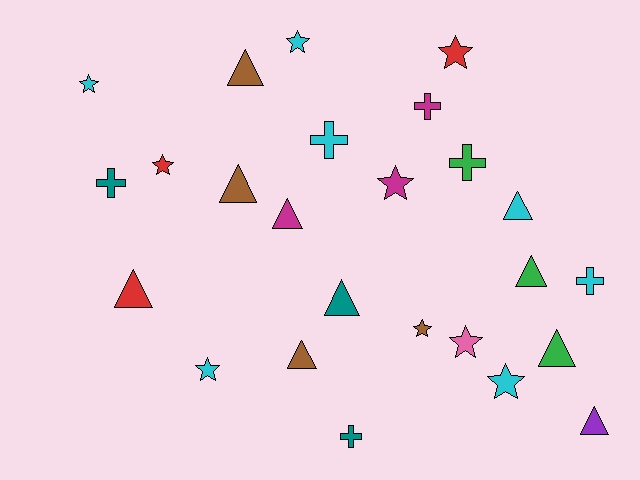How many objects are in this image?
There are 25 objects.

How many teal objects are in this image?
There are 3 teal objects.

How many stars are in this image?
There are 9 stars.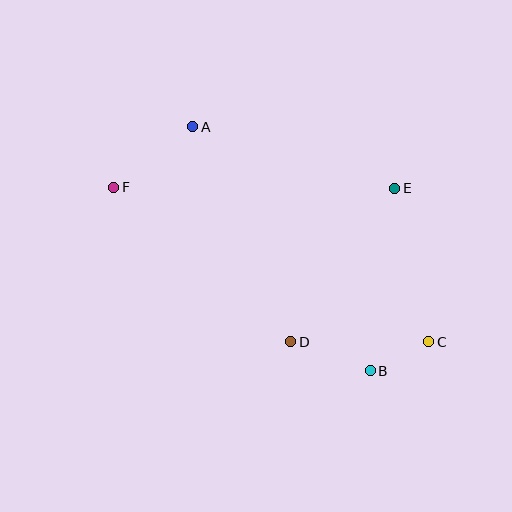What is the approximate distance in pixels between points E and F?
The distance between E and F is approximately 281 pixels.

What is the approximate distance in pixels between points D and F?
The distance between D and F is approximately 235 pixels.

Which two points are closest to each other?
Points B and C are closest to each other.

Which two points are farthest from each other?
Points C and F are farthest from each other.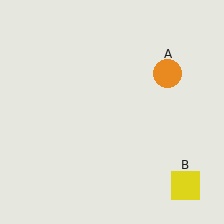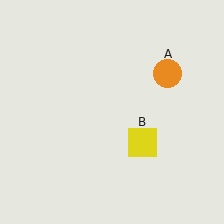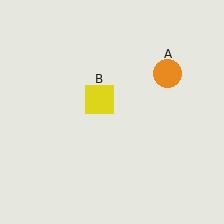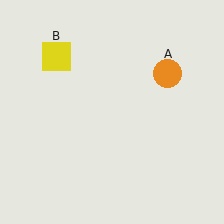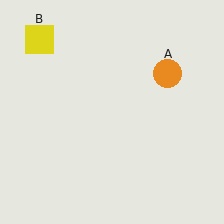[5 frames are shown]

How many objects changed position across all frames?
1 object changed position: yellow square (object B).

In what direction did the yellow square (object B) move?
The yellow square (object B) moved up and to the left.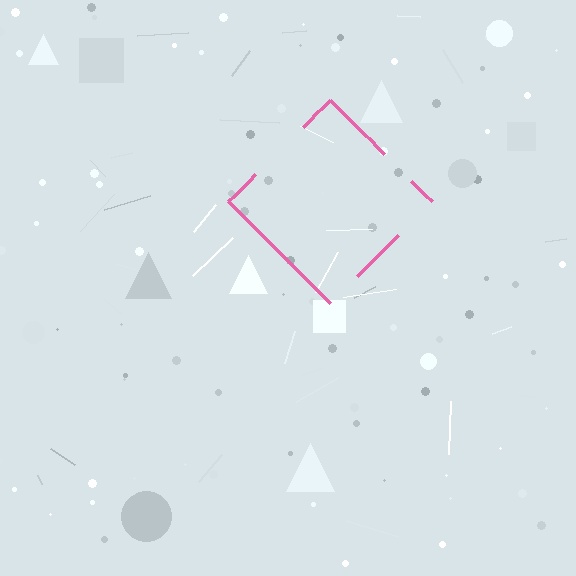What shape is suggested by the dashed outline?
The dashed outline suggests a diamond.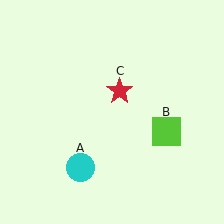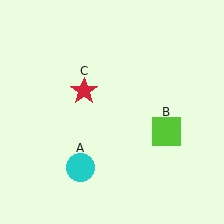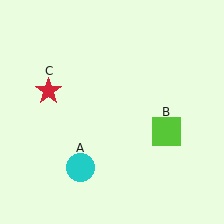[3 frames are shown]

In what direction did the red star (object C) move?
The red star (object C) moved left.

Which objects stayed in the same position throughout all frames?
Cyan circle (object A) and lime square (object B) remained stationary.